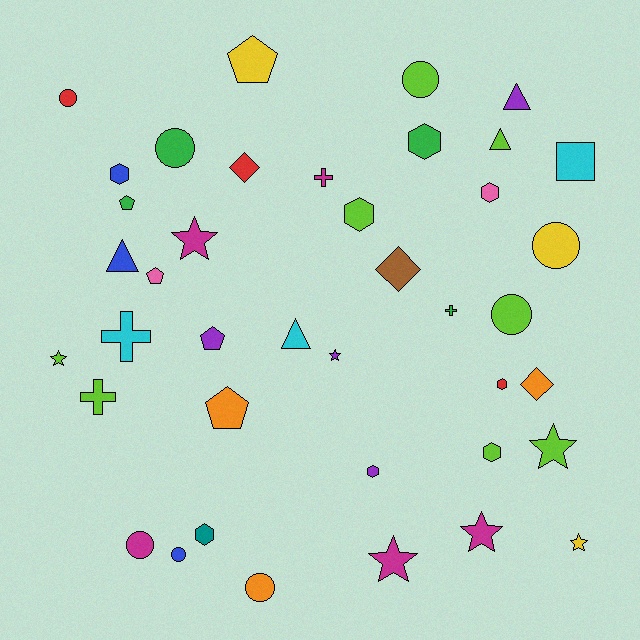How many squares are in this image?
There is 1 square.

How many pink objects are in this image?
There are 2 pink objects.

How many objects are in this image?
There are 40 objects.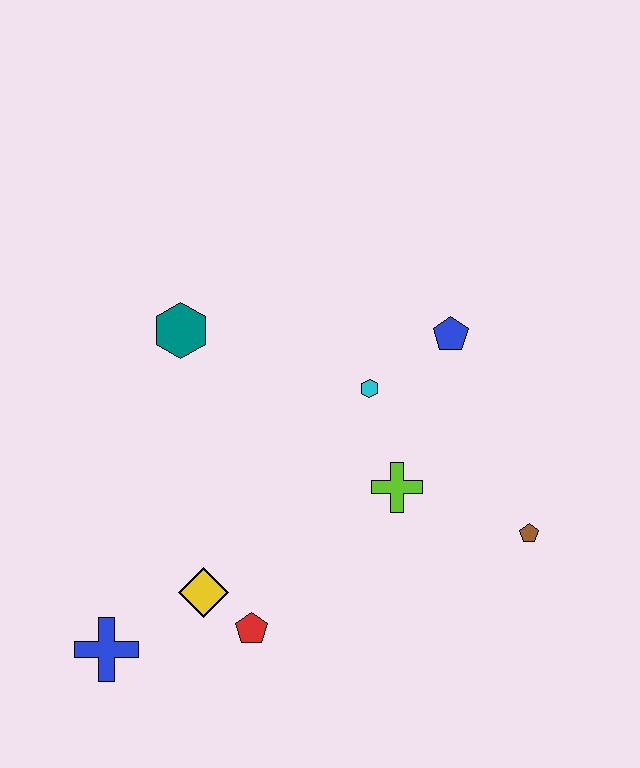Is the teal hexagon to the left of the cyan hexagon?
Yes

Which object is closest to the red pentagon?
The yellow diamond is closest to the red pentagon.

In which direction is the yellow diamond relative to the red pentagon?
The yellow diamond is to the left of the red pentagon.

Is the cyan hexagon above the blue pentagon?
No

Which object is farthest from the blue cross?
The blue pentagon is farthest from the blue cross.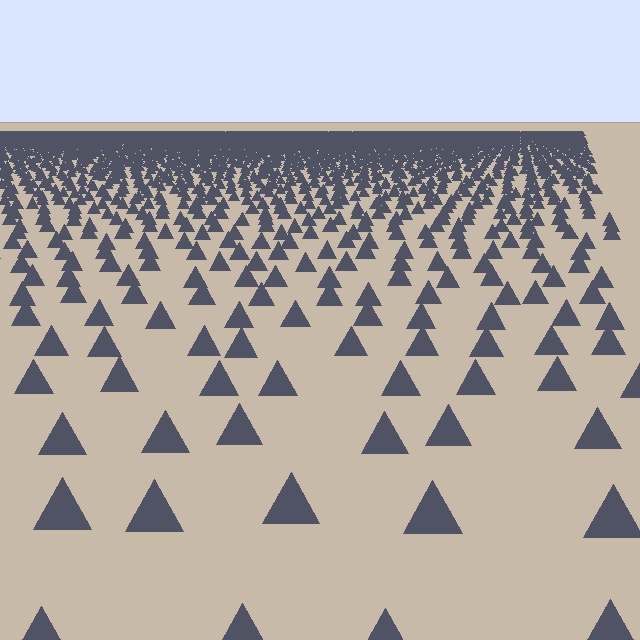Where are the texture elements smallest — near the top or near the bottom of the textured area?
Near the top.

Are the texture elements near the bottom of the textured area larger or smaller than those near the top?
Larger. Near the bottom, elements are closer to the viewer and appear at a bigger on-screen size.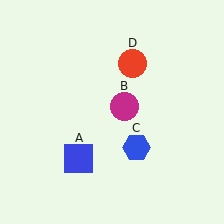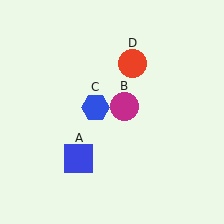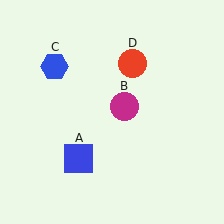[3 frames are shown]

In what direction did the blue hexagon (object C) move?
The blue hexagon (object C) moved up and to the left.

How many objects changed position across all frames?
1 object changed position: blue hexagon (object C).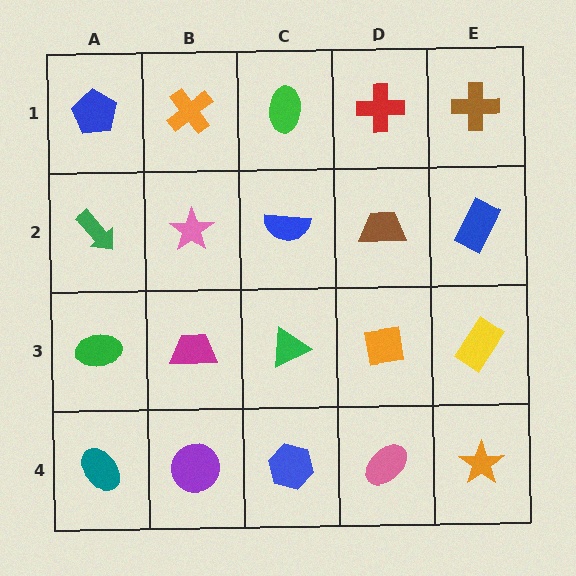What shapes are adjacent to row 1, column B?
A pink star (row 2, column B), a blue pentagon (row 1, column A), a green ellipse (row 1, column C).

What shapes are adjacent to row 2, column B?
An orange cross (row 1, column B), a magenta trapezoid (row 3, column B), a green arrow (row 2, column A), a blue semicircle (row 2, column C).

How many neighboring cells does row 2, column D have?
4.